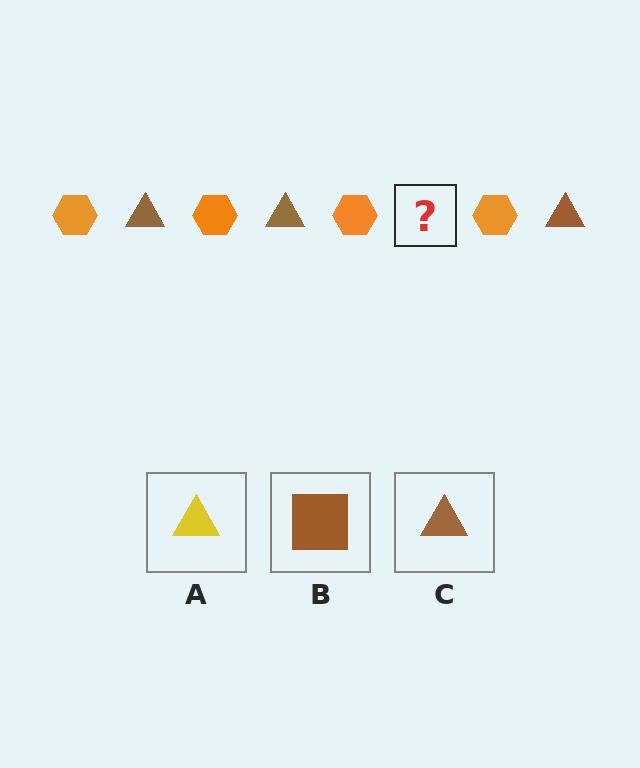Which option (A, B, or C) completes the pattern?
C.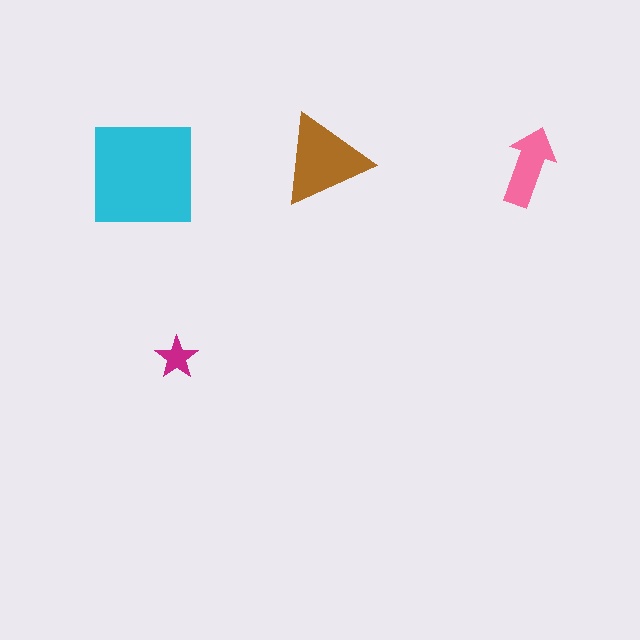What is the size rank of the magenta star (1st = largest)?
4th.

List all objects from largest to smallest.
The cyan square, the brown triangle, the pink arrow, the magenta star.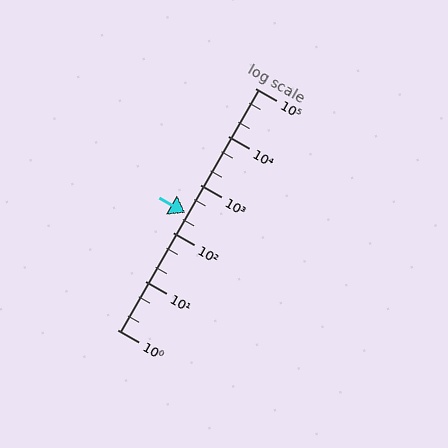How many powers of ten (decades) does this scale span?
The scale spans 5 decades, from 1 to 100000.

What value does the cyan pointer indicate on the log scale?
The pointer indicates approximately 260.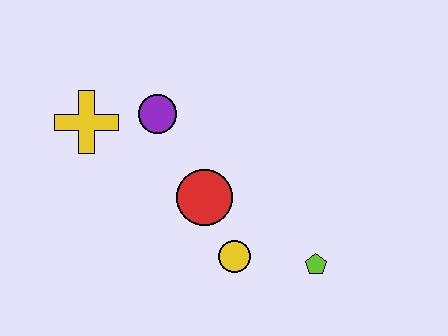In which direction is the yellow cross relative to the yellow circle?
The yellow cross is to the left of the yellow circle.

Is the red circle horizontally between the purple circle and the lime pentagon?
Yes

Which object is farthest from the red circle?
The yellow cross is farthest from the red circle.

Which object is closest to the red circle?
The yellow circle is closest to the red circle.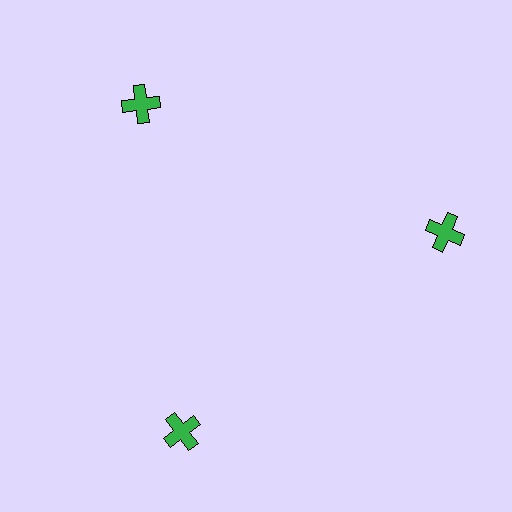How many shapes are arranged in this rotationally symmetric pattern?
There are 3 shapes, arranged in 3 groups of 1.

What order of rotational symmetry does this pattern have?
This pattern has 3-fold rotational symmetry.